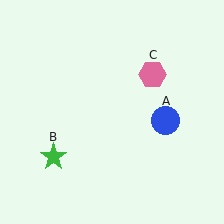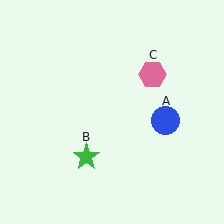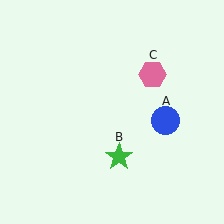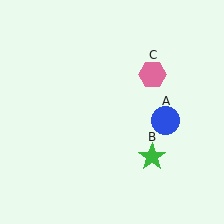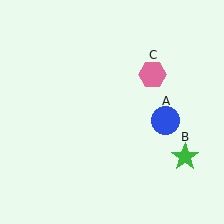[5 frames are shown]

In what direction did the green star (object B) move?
The green star (object B) moved right.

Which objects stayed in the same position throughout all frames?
Blue circle (object A) and pink hexagon (object C) remained stationary.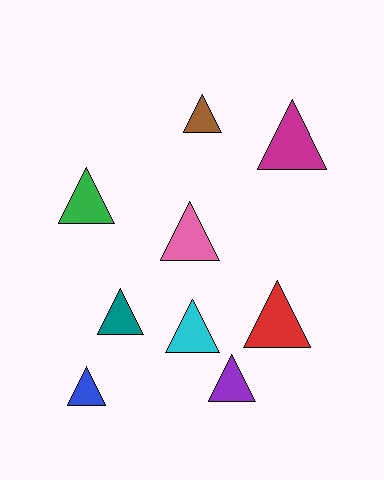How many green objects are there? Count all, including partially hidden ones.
There is 1 green object.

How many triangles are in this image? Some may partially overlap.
There are 9 triangles.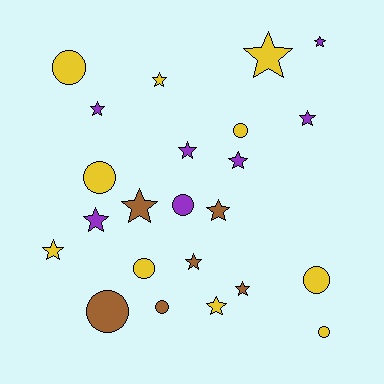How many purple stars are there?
There are 6 purple stars.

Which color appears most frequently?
Yellow, with 10 objects.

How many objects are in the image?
There are 23 objects.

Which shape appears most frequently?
Star, with 14 objects.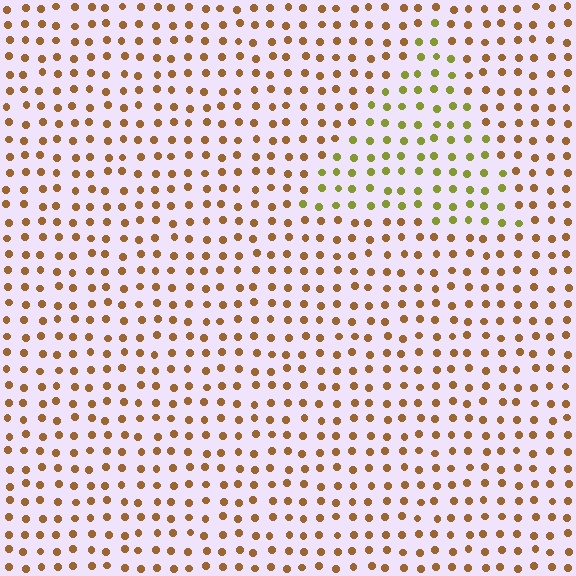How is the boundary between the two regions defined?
The boundary is defined purely by a slight shift in hue (about 44 degrees). Spacing, size, and orientation are identical on both sides.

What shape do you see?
I see a triangle.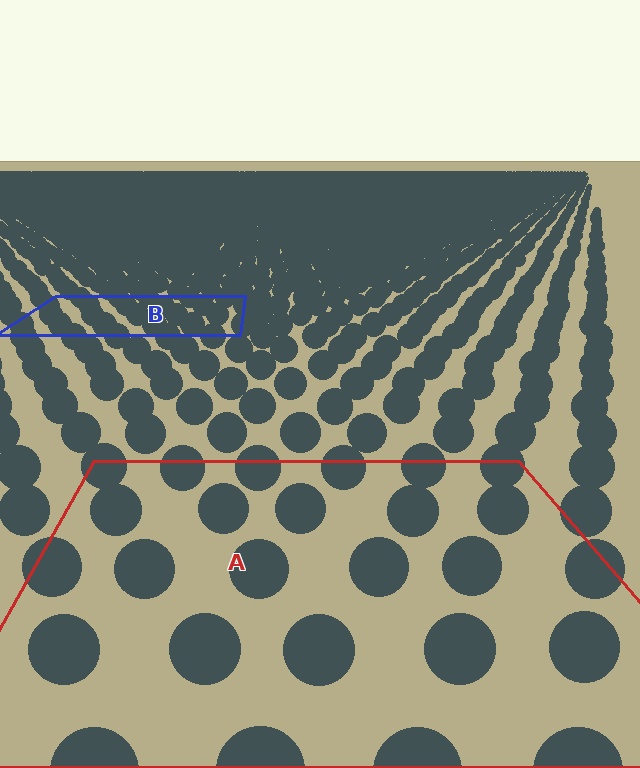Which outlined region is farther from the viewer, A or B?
Region B is farther from the viewer — the texture elements inside it appear smaller and more densely packed.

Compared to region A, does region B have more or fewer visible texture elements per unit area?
Region B has more texture elements per unit area — they are packed more densely because it is farther away.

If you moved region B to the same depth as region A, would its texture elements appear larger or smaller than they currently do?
They would appear larger. At a closer depth, the same texture elements are projected at a bigger on-screen size.